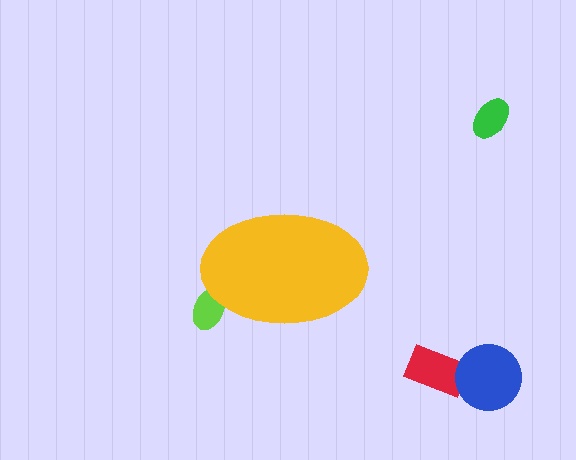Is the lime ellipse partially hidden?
Yes, the lime ellipse is partially hidden behind the yellow ellipse.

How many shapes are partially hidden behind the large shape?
1 shape is partially hidden.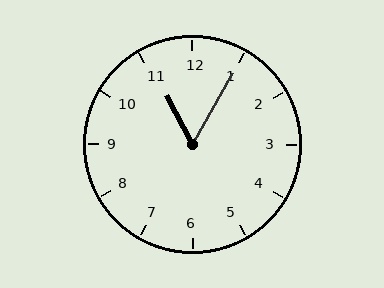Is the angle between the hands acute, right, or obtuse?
It is acute.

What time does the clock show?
11:05.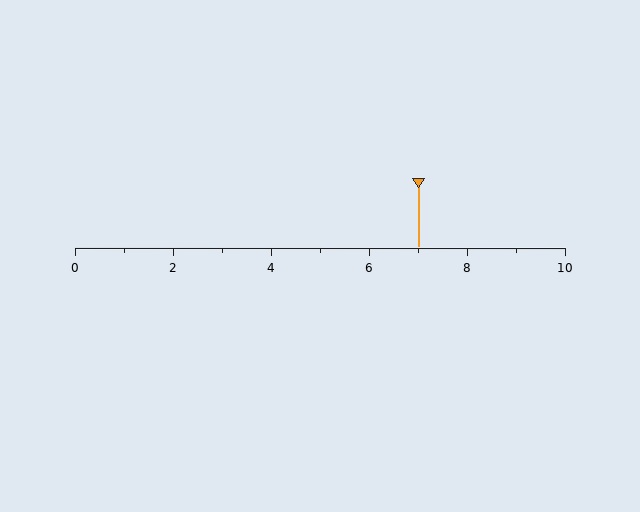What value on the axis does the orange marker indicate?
The marker indicates approximately 7.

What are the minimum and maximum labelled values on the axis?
The axis runs from 0 to 10.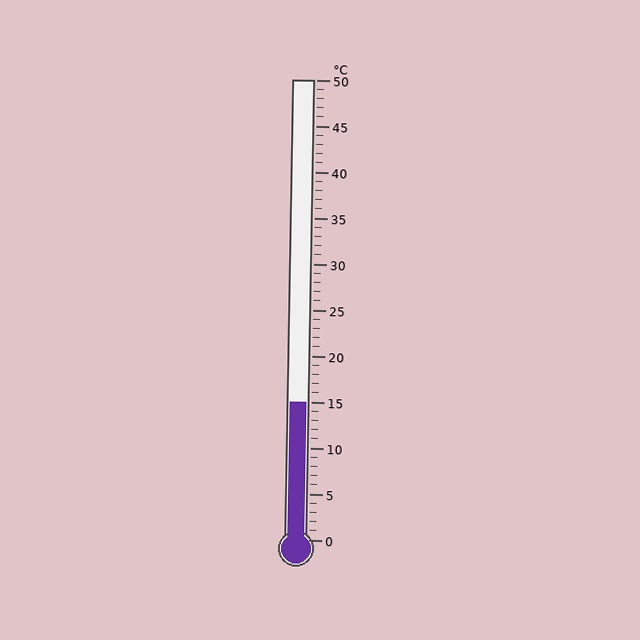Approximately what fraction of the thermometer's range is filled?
The thermometer is filled to approximately 30% of its range.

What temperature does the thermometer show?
The thermometer shows approximately 15°C.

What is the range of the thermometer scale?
The thermometer scale ranges from 0°C to 50°C.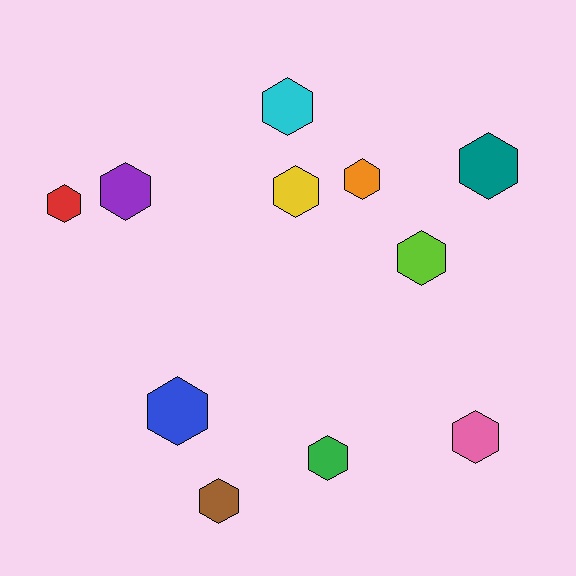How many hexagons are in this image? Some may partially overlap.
There are 11 hexagons.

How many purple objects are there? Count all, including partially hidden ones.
There is 1 purple object.